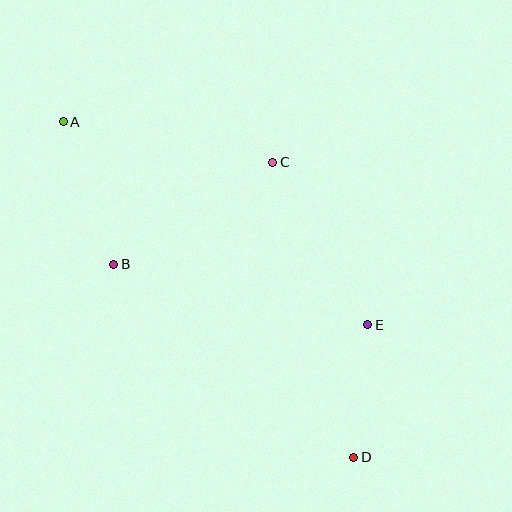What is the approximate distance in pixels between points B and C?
The distance between B and C is approximately 189 pixels.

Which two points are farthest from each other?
Points A and D are farthest from each other.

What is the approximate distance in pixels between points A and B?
The distance between A and B is approximately 151 pixels.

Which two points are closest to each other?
Points D and E are closest to each other.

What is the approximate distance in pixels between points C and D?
The distance between C and D is approximately 306 pixels.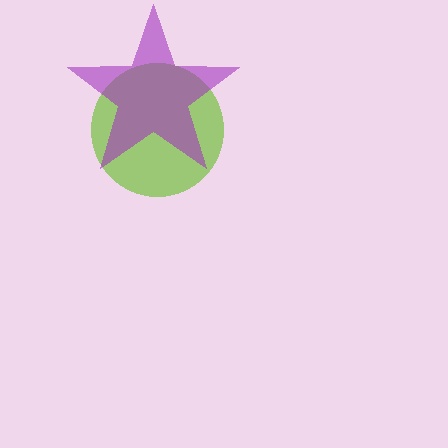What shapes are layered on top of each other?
The layered shapes are: a lime circle, a purple star.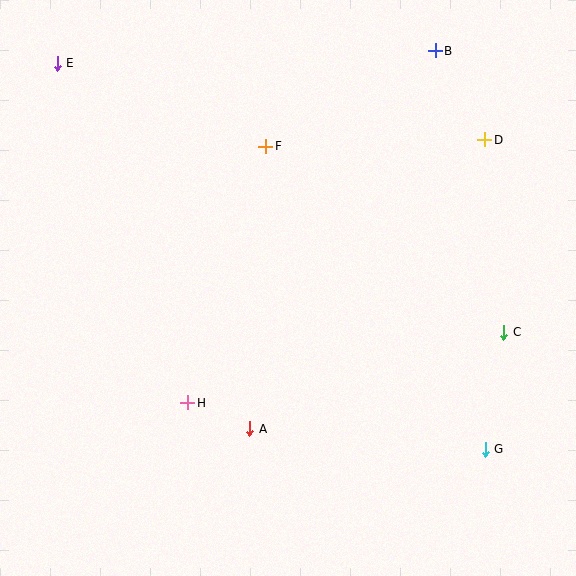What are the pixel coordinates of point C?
Point C is at (504, 332).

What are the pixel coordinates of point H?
Point H is at (188, 403).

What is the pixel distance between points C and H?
The distance between C and H is 324 pixels.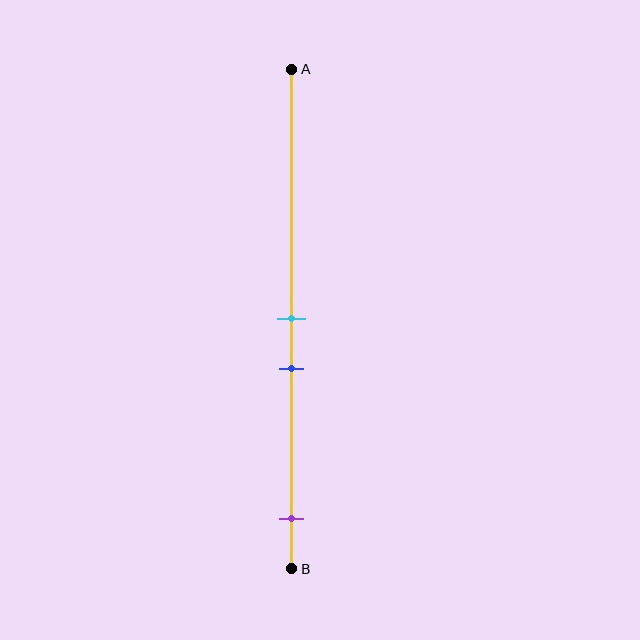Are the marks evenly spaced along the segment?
No, the marks are not evenly spaced.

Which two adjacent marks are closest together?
The cyan and blue marks are the closest adjacent pair.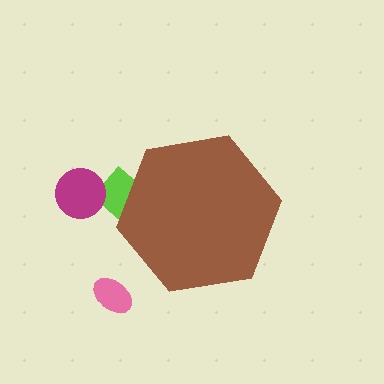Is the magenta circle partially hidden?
No, the magenta circle is fully visible.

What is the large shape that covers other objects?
A brown hexagon.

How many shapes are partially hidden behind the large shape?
1 shape is partially hidden.